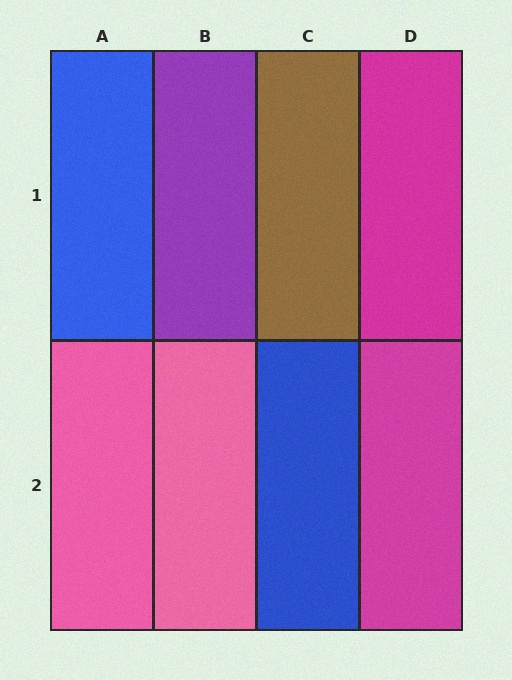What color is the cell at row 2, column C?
Blue.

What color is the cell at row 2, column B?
Pink.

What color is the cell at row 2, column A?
Pink.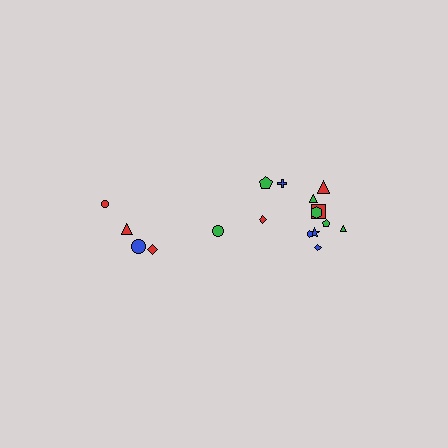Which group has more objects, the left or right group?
The right group.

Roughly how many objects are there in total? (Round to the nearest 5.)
Roughly 15 objects in total.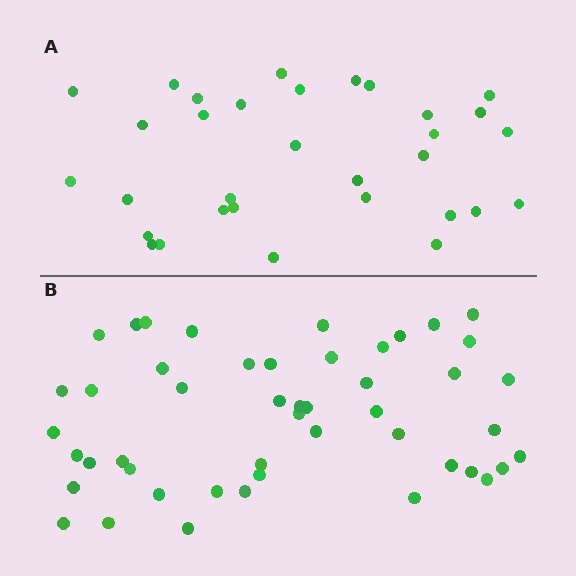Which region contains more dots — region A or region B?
Region B (the bottom region) has more dots.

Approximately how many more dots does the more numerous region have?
Region B has approximately 15 more dots than region A.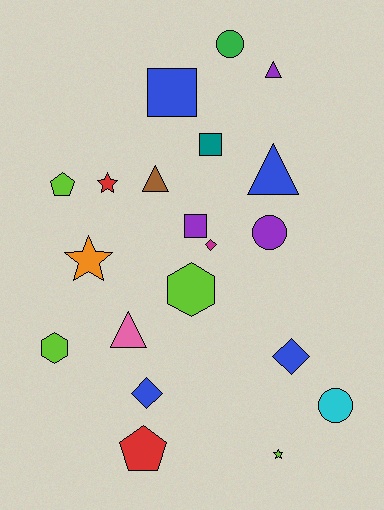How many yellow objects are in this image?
There are no yellow objects.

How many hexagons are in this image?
There are 2 hexagons.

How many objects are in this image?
There are 20 objects.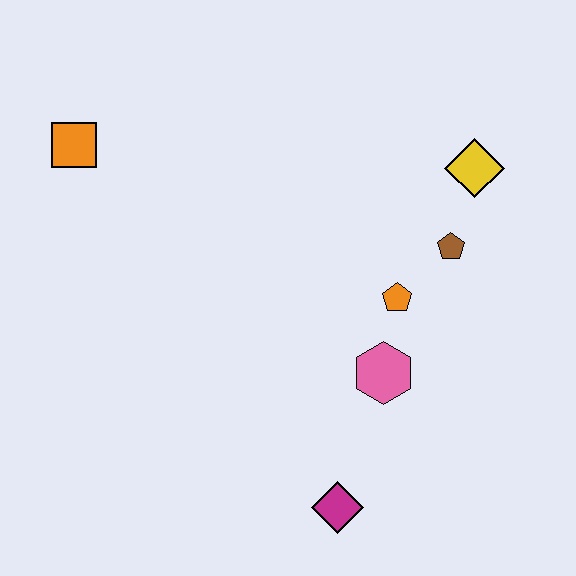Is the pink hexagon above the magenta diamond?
Yes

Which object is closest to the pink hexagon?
The orange pentagon is closest to the pink hexagon.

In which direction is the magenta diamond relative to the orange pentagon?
The magenta diamond is below the orange pentagon.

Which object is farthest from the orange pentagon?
The orange square is farthest from the orange pentagon.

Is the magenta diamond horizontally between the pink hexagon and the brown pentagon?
No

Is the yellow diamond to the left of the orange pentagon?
No